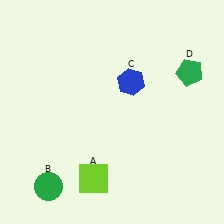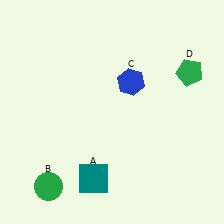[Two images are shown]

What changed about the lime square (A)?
In Image 1, A is lime. In Image 2, it changed to teal.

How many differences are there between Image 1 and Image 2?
There is 1 difference between the two images.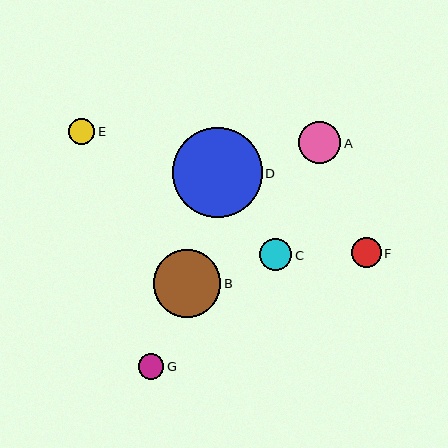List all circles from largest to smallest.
From largest to smallest: D, B, A, C, F, E, G.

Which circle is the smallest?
Circle G is the smallest with a size of approximately 25 pixels.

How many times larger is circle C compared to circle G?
Circle C is approximately 1.3 times the size of circle G.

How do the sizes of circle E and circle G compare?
Circle E and circle G are approximately the same size.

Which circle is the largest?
Circle D is the largest with a size of approximately 90 pixels.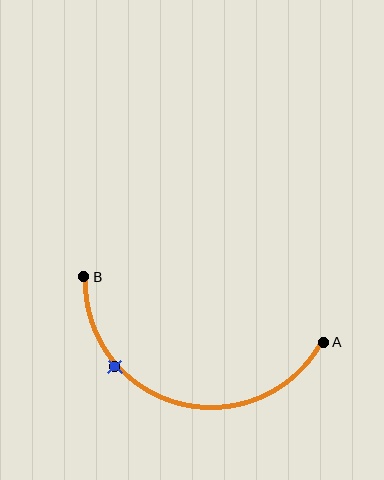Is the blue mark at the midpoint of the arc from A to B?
No. The blue mark lies on the arc but is closer to endpoint B. The arc midpoint would be at the point on the curve equidistant along the arc from both A and B.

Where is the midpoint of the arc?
The arc midpoint is the point on the curve farthest from the straight line joining A and B. It sits below that line.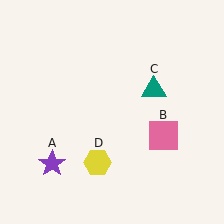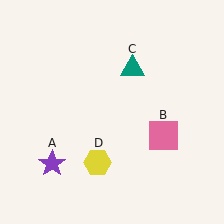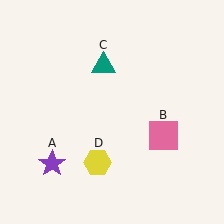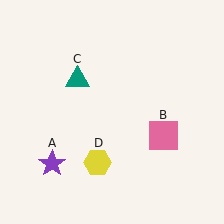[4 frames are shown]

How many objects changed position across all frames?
1 object changed position: teal triangle (object C).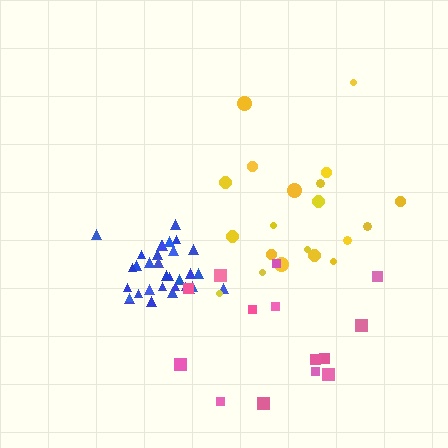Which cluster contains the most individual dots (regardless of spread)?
Blue (32).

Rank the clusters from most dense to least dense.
blue, pink, yellow.